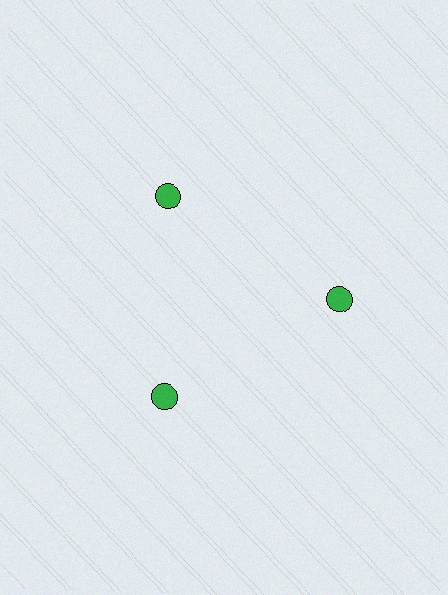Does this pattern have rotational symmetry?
Yes, this pattern has 3-fold rotational symmetry. It looks the same after rotating 120 degrees around the center.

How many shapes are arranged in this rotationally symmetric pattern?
There are 3 shapes, arranged in 3 groups of 1.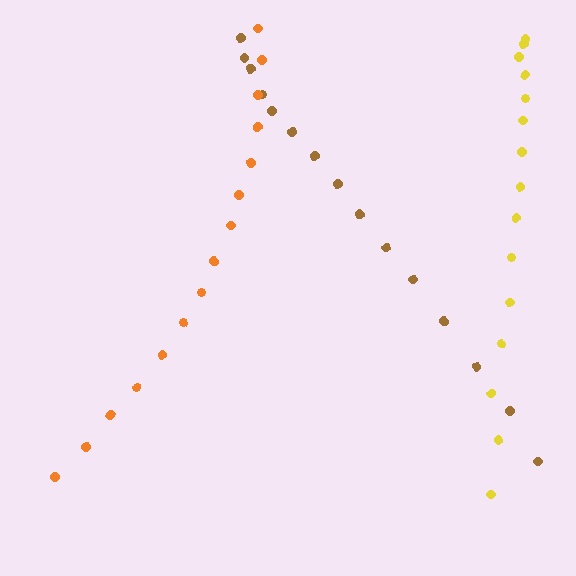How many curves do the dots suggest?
There are 3 distinct paths.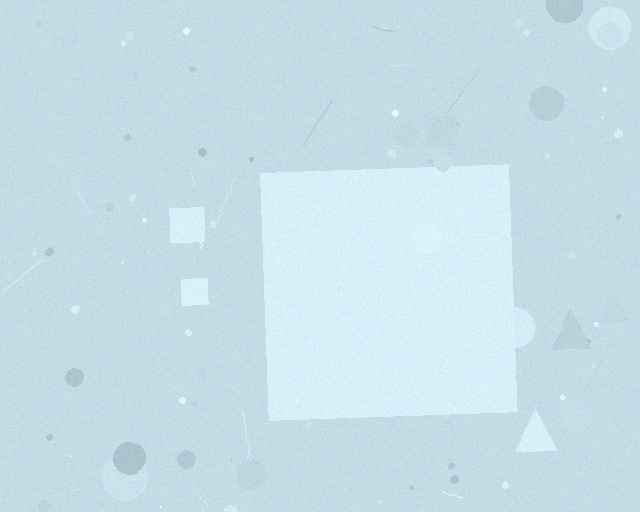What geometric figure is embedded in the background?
A square is embedded in the background.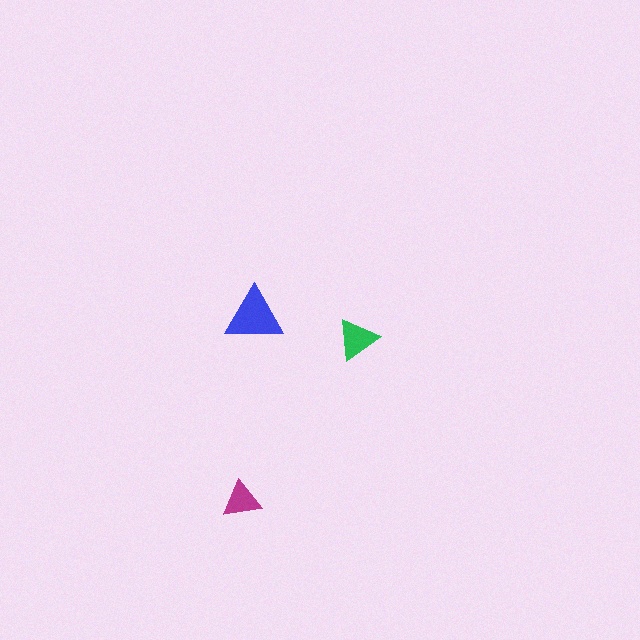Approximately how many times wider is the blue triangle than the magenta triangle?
About 1.5 times wider.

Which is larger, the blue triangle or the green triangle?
The blue one.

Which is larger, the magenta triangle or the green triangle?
The green one.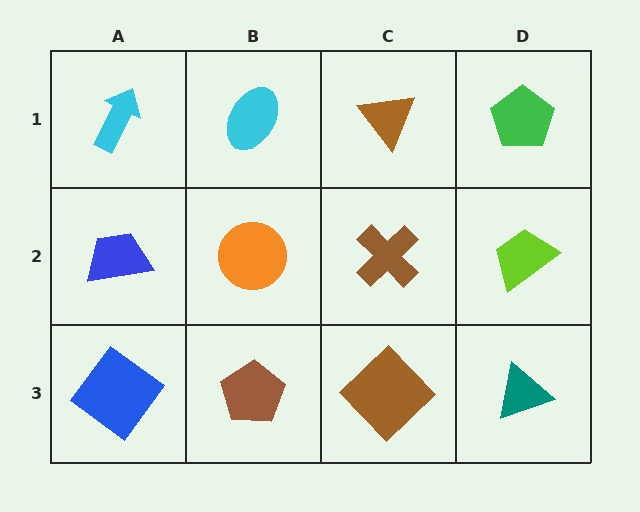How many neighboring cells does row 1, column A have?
2.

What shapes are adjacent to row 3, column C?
A brown cross (row 2, column C), a brown pentagon (row 3, column B), a teal triangle (row 3, column D).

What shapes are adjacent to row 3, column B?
An orange circle (row 2, column B), a blue diamond (row 3, column A), a brown diamond (row 3, column C).